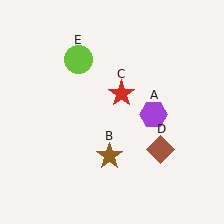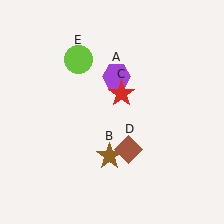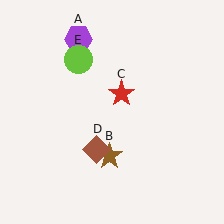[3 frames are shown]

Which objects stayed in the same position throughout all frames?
Brown star (object B) and red star (object C) and lime circle (object E) remained stationary.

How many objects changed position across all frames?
2 objects changed position: purple hexagon (object A), brown diamond (object D).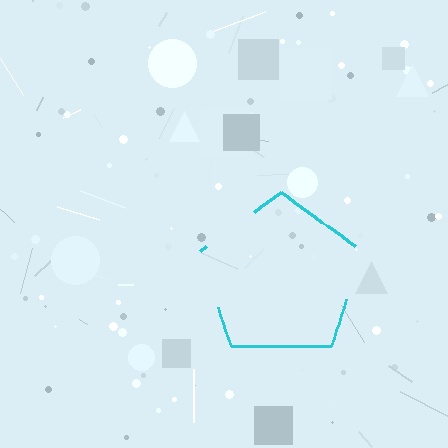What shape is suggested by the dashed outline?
The dashed outline suggests a pentagon.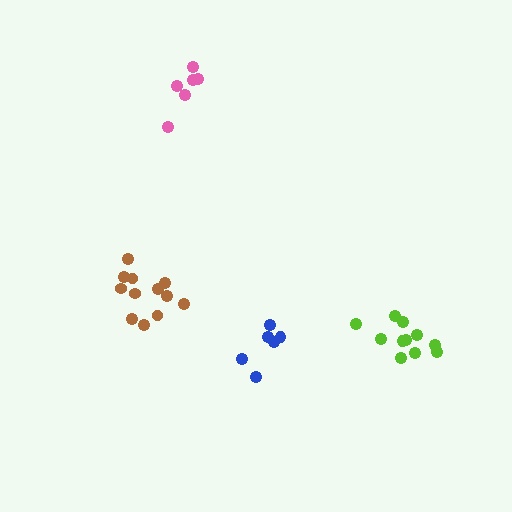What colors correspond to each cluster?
The clusters are colored: lime, pink, brown, blue.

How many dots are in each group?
Group 1: 11 dots, Group 2: 6 dots, Group 3: 12 dots, Group 4: 6 dots (35 total).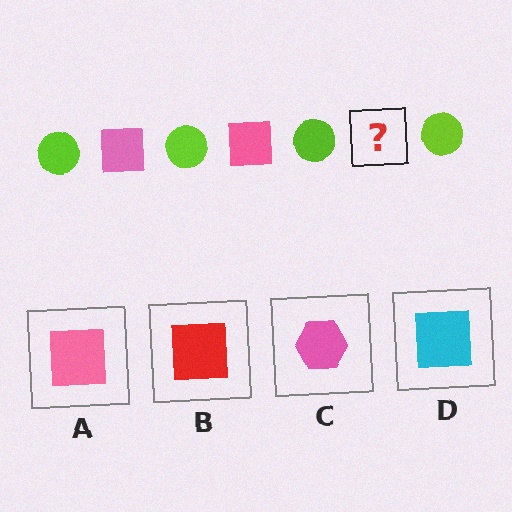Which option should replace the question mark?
Option A.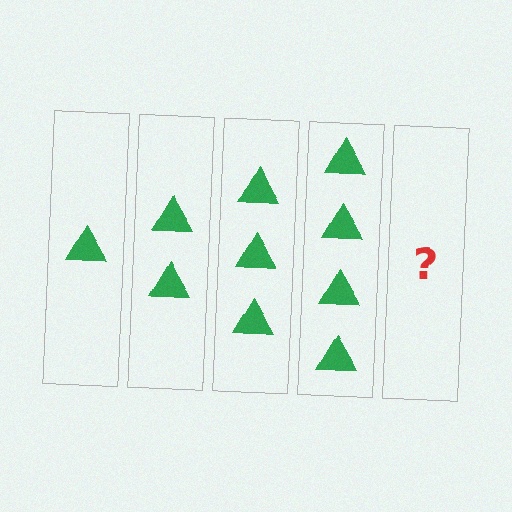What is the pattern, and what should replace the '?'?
The pattern is that each step adds one more triangle. The '?' should be 5 triangles.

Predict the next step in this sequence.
The next step is 5 triangles.